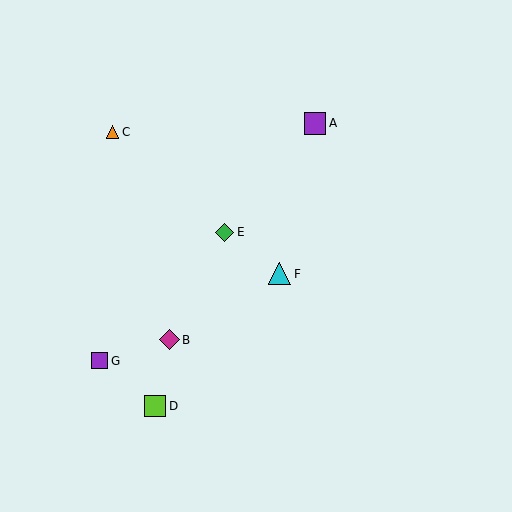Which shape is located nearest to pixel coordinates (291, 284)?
The cyan triangle (labeled F) at (279, 274) is nearest to that location.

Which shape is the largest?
The cyan triangle (labeled F) is the largest.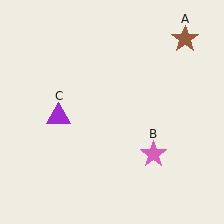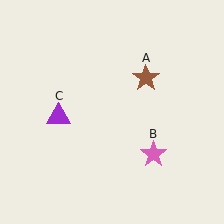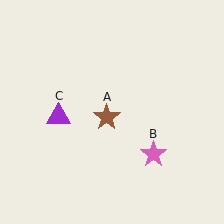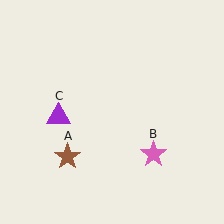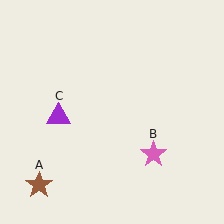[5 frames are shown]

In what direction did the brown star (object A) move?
The brown star (object A) moved down and to the left.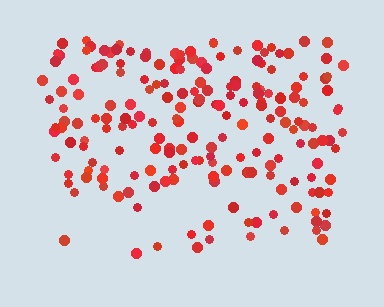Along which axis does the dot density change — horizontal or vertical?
Vertical.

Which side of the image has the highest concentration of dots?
The top.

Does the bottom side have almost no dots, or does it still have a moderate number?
Still a moderate number, just noticeably fewer than the top.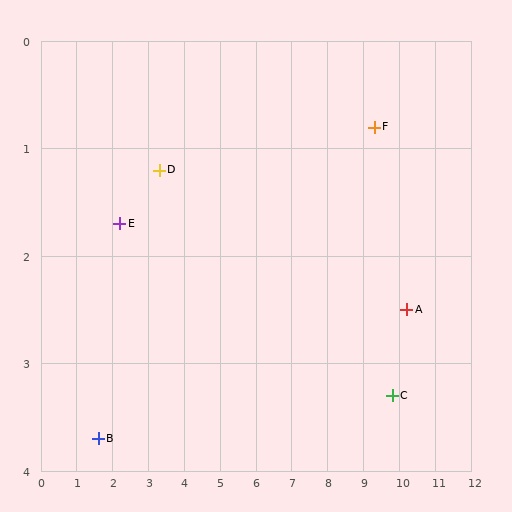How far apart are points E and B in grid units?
Points E and B are about 2.1 grid units apart.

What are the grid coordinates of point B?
Point B is at approximately (1.6, 3.7).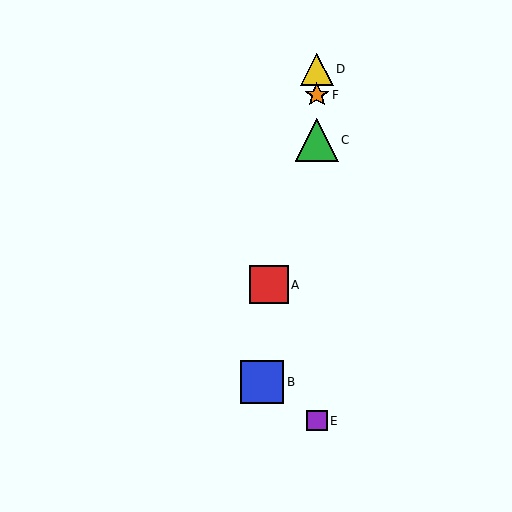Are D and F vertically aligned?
Yes, both are at x≈317.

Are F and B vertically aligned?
No, F is at x≈317 and B is at x≈262.